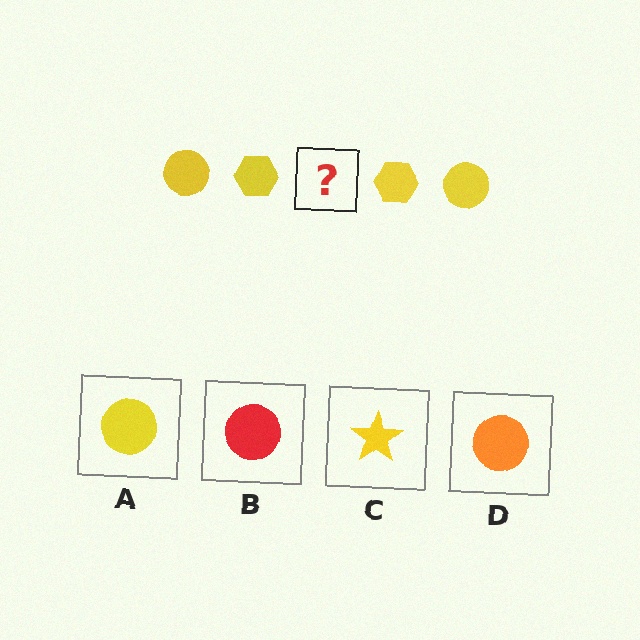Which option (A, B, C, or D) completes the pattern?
A.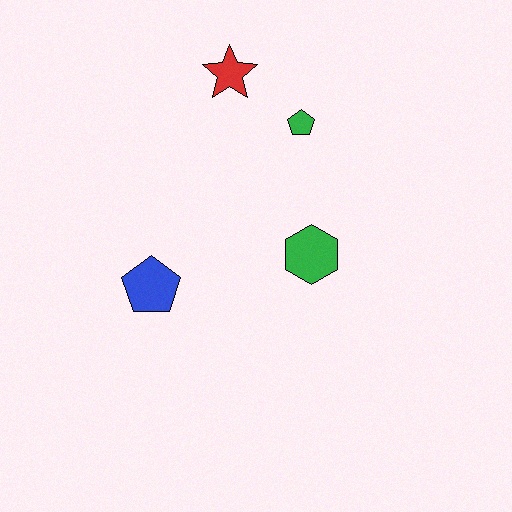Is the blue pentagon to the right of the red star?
No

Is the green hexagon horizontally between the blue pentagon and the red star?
No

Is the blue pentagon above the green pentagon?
No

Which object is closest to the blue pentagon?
The green hexagon is closest to the blue pentagon.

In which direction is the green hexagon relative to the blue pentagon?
The green hexagon is to the right of the blue pentagon.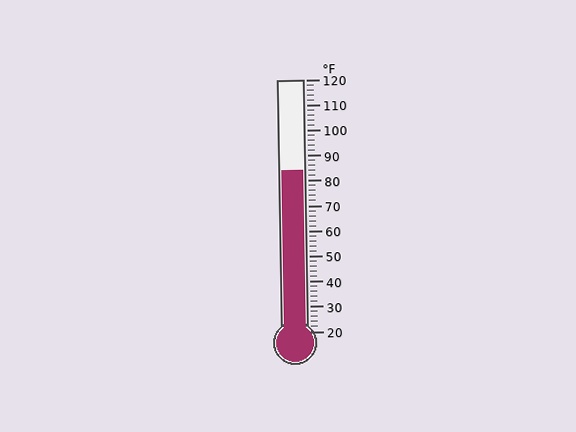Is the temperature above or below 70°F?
The temperature is above 70°F.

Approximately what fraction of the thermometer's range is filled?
The thermometer is filled to approximately 65% of its range.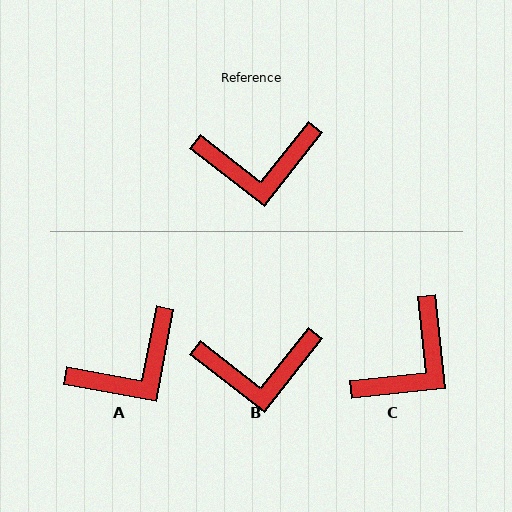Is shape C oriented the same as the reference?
No, it is off by about 44 degrees.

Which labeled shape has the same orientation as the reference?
B.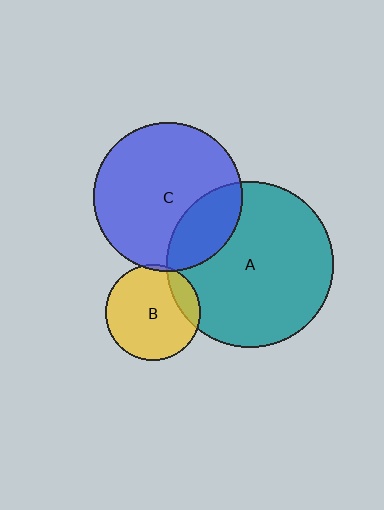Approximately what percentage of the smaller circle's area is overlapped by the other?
Approximately 25%.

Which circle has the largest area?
Circle A (teal).